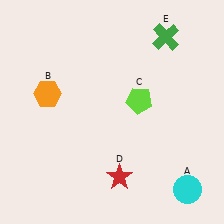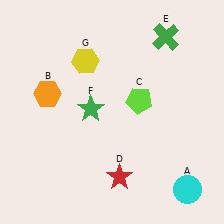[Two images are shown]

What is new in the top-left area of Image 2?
A yellow hexagon (G) was added in the top-left area of Image 2.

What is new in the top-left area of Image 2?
A green star (F) was added in the top-left area of Image 2.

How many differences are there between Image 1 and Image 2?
There are 2 differences between the two images.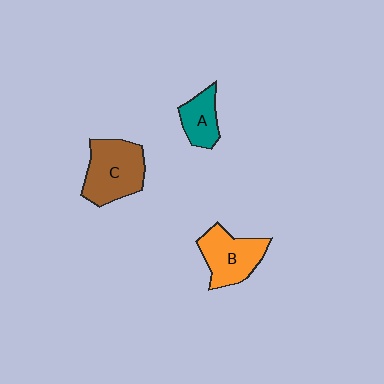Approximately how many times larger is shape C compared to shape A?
Approximately 1.9 times.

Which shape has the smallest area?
Shape A (teal).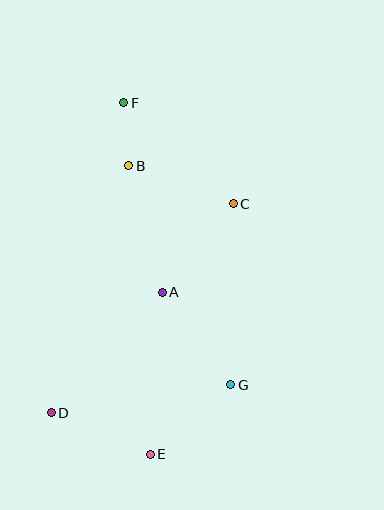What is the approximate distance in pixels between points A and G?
The distance between A and G is approximately 115 pixels.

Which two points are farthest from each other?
Points E and F are farthest from each other.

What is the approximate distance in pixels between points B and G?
The distance between B and G is approximately 242 pixels.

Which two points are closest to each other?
Points B and F are closest to each other.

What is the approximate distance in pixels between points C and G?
The distance between C and G is approximately 181 pixels.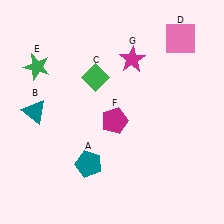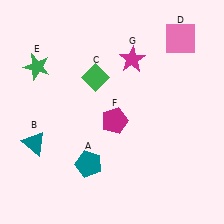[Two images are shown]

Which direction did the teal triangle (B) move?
The teal triangle (B) moved down.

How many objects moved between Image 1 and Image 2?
1 object moved between the two images.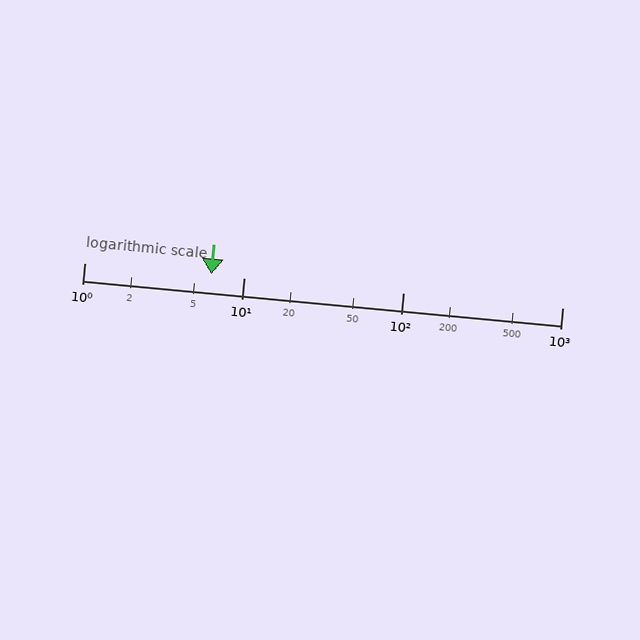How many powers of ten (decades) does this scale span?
The scale spans 3 decades, from 1 to 1000.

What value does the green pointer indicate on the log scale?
The pointer indicates approximately 6.3.